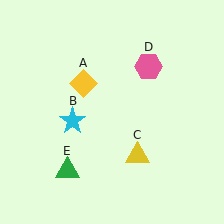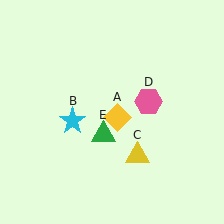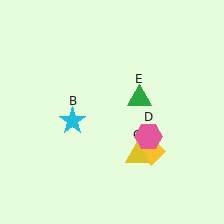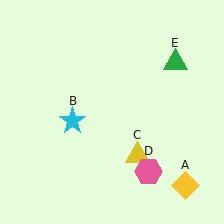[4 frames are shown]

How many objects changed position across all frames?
3 objects changed position: yellow diamond (object A), pink hexagon (object D), green triangle (object E).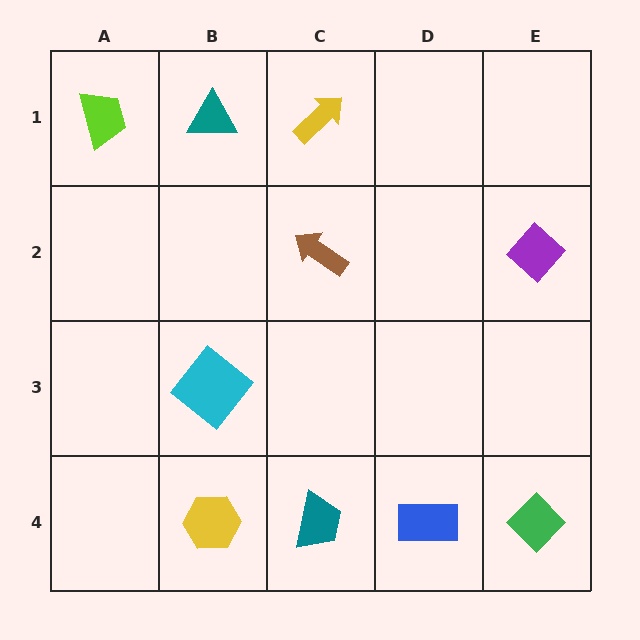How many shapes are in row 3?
1 shape.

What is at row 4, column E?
A green diamond.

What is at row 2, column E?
A purple diamond.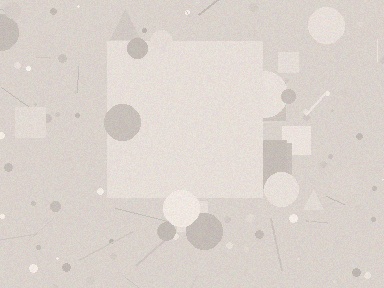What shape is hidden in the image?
A square is hidden in the image.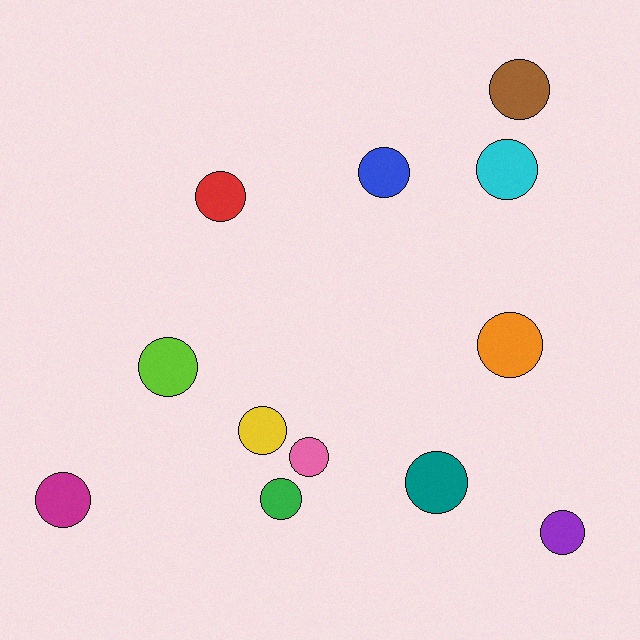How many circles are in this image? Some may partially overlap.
There are 12 circles.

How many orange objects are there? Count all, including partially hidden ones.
There is 1 orange object.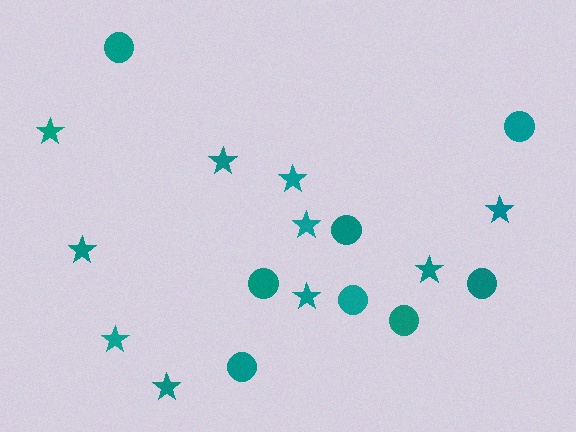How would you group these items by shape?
There are 2 groups: one group of stars (10) and one group of circles (8).